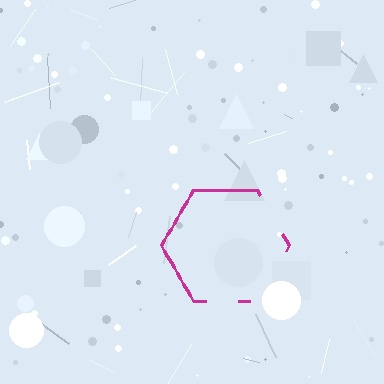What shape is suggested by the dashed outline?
The dashed outline suggests a hexagon.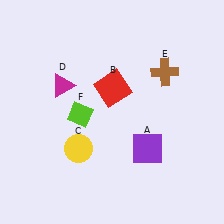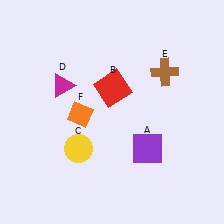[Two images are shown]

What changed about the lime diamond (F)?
In Image 1, F is lime. In Image 2, it changed to orange.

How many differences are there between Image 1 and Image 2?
There is 1 difference between the two images.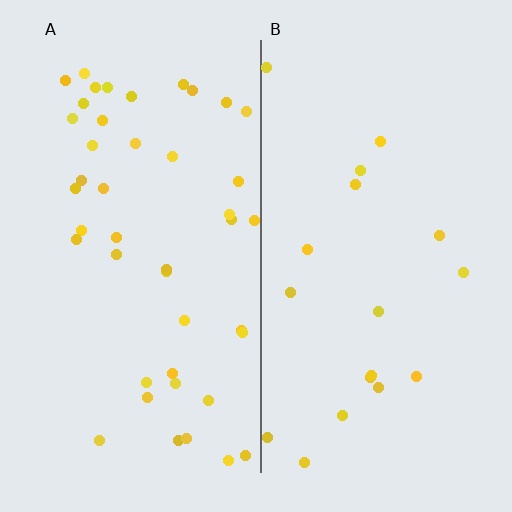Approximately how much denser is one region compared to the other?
Approximately 2.5× — region A over region B.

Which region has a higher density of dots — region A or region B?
A (the left).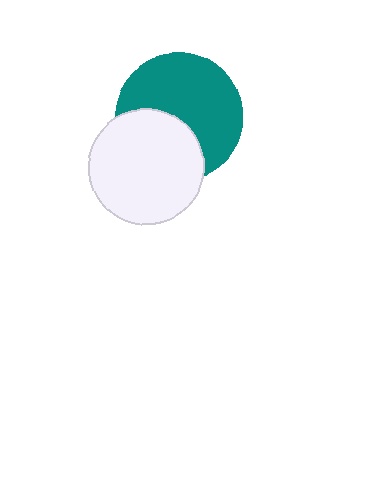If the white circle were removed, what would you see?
You would see the complete teal circle.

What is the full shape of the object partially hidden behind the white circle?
The partially hidden object is a teal circle.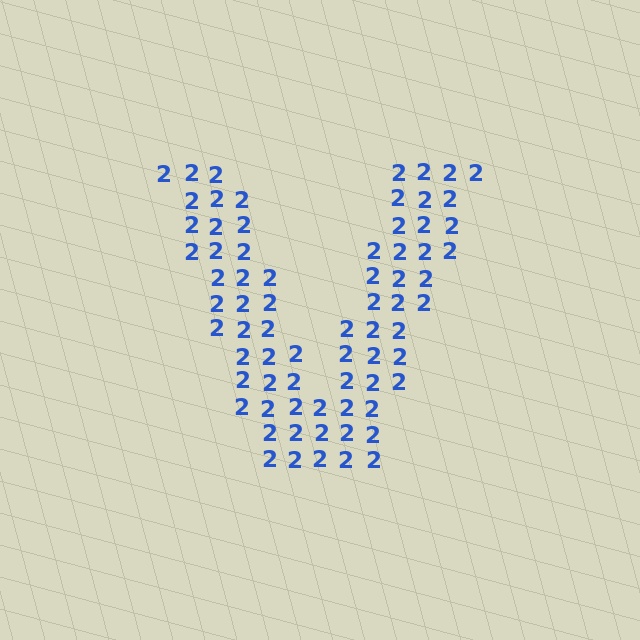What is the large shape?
The large shape is the letter V.